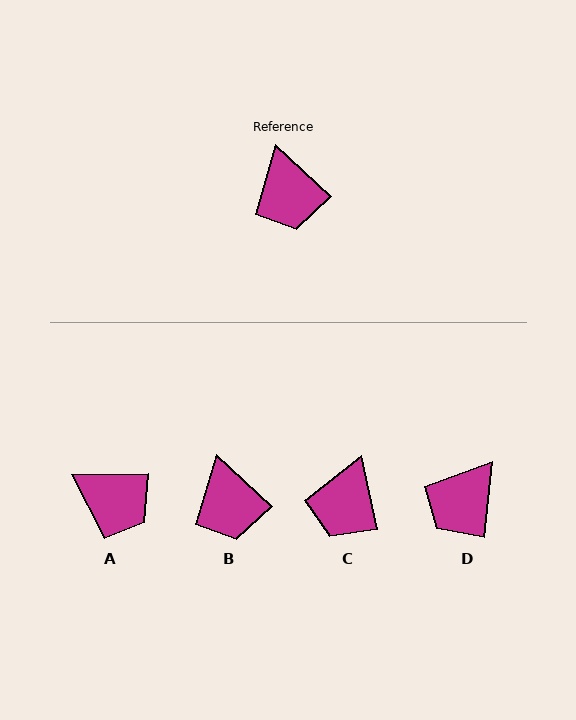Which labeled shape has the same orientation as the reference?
B.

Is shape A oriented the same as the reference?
No, it is off by about 43 degrees.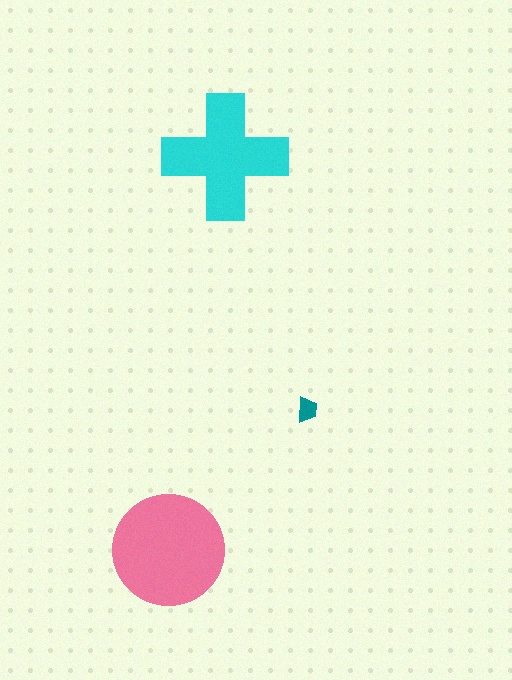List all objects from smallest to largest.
The teal trapezoid, the cyan cross, the pink circle.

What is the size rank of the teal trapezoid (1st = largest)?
3rd.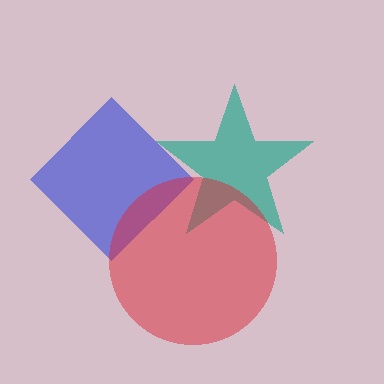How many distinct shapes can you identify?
There are 3 distinct shapes: a teal star, a blue diamond, a red circle.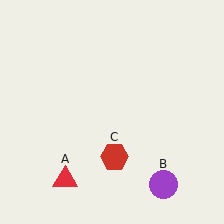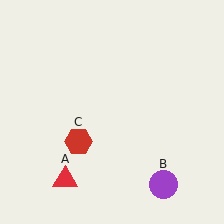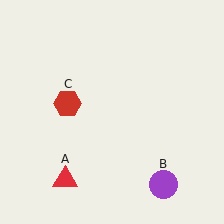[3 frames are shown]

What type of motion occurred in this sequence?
The red hexagon (object C) rotated clockwise around the center of the scene.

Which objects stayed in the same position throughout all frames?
Red triangle (object A) and purple circle (object B) remained stationary.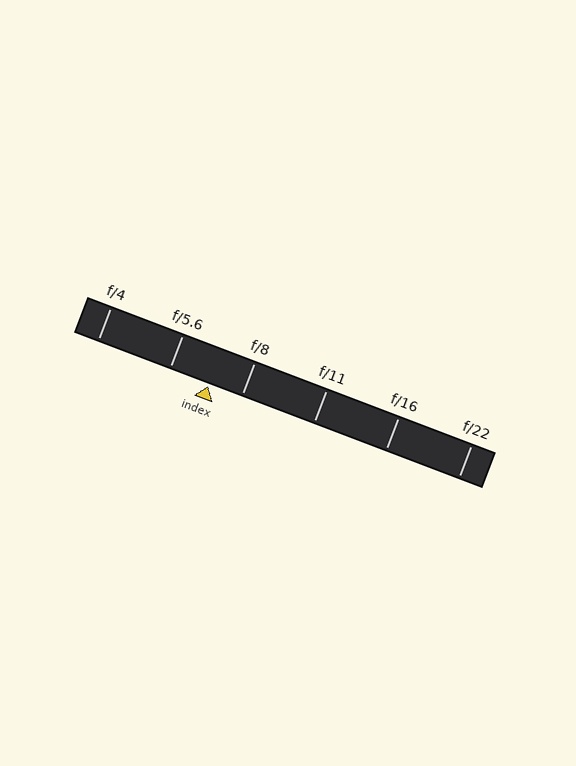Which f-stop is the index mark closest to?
The index mark is closest to f/8.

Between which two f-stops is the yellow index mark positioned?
The index mark is between f/5.6 and f/8.